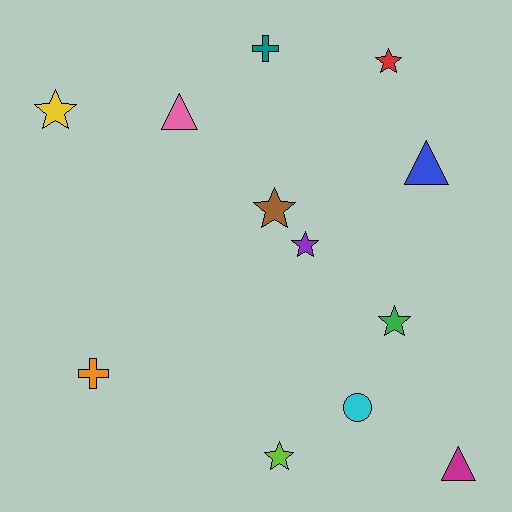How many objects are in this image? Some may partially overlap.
There are 12 objects.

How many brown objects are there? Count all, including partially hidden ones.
There is 1 brown object.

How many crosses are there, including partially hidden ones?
There are 2 crosses.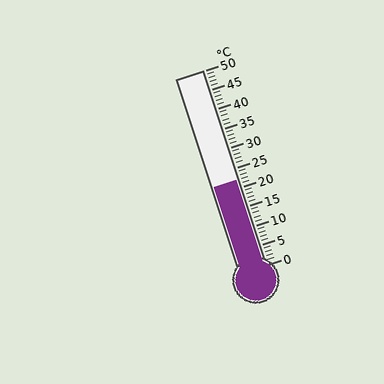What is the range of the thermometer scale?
The thermometer scale ranges from 0°C to 50°C.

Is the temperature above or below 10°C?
The temperature is above 10°C.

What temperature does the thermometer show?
The thermometer shows approximately 22°C.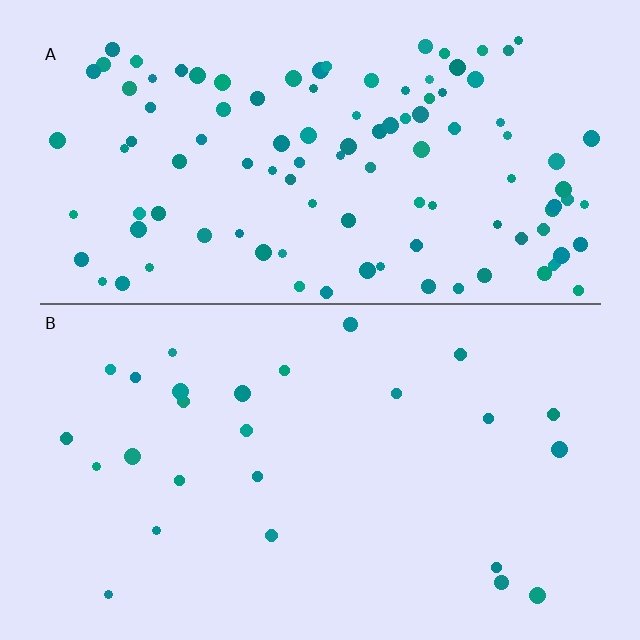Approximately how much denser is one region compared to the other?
Approximately 4.1× — region A over region B.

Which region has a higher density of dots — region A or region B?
A (the top).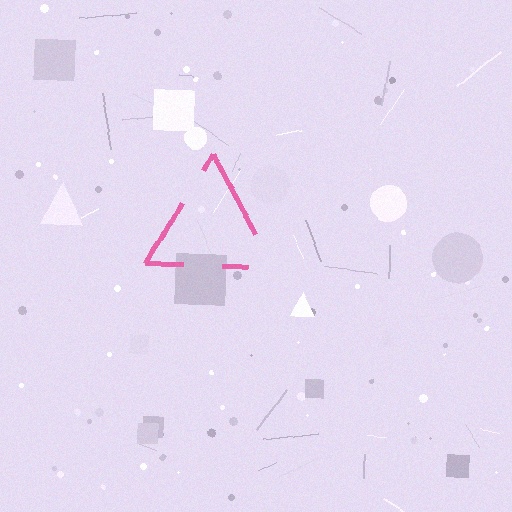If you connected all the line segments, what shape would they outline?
They would outline a triangle.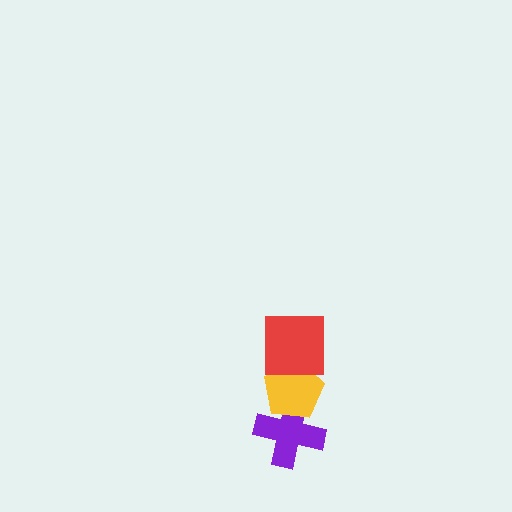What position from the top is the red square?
The red square is 1st from the top.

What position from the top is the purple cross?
The purple cross is 3rd from the top.